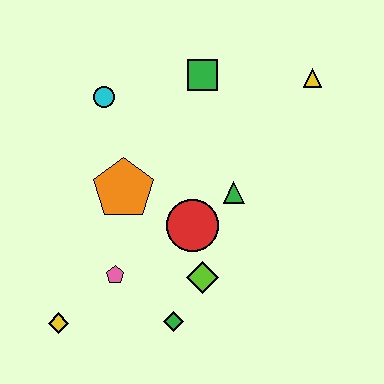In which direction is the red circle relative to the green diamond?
The red circle is above the green diamond.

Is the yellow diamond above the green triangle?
No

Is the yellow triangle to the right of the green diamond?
Yes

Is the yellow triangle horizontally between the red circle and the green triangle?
No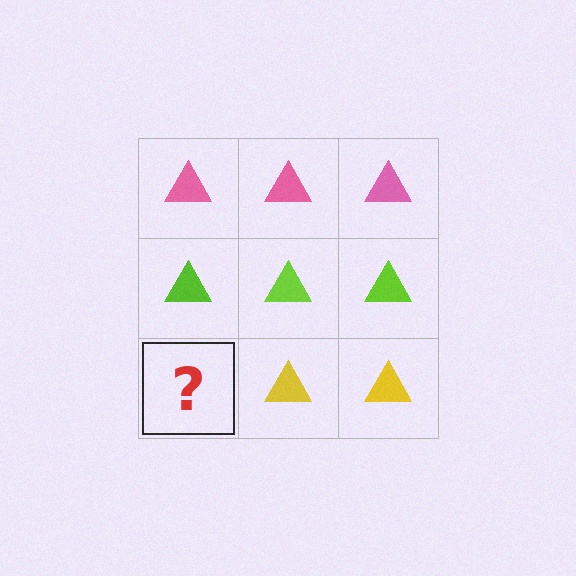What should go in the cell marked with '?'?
The missing cell should contain a yellow triangle.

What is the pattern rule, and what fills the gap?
The rule is that each row has a consistent color. The gap should be filled with a yellow triangle.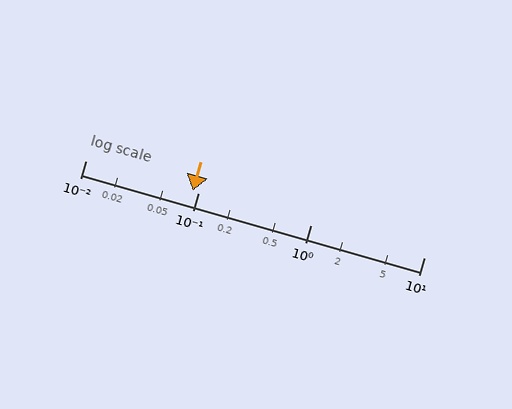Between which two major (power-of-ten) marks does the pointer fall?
The pointer is between 0.01 and 0.1.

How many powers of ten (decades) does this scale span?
The scale spans 3 decades, from 0.01 to 10.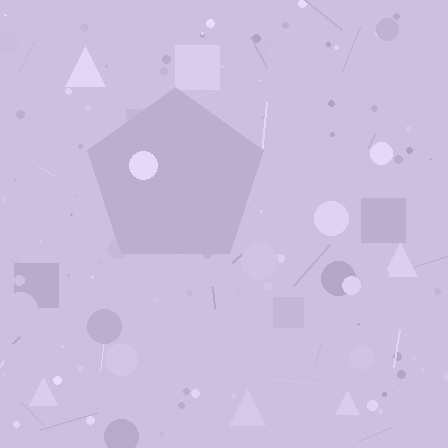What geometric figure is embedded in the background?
A pentagon is embedded in the background.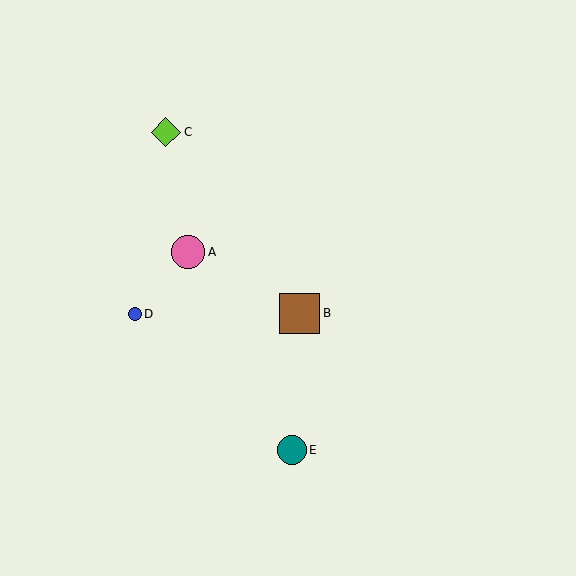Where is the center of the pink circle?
The center of the pink circle is at (188, 252).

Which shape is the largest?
The brown square (labeled B) is the largest.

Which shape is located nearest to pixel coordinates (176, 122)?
The lime diamond (labeled C) at (166, 132) is nearest to that location.